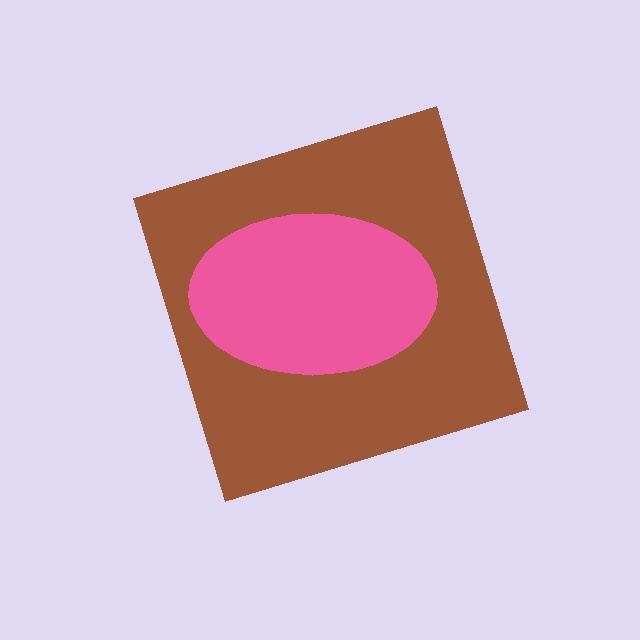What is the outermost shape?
The brown diamond.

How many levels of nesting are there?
2.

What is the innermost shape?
The pink ellipse.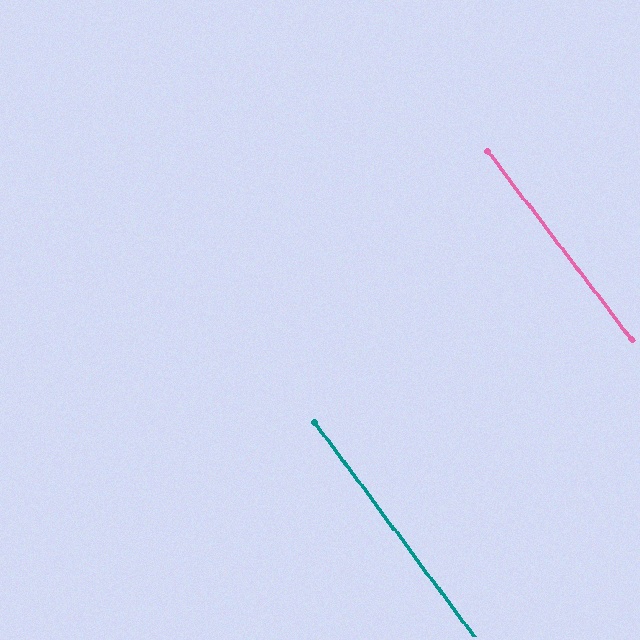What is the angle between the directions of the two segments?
Approximately 1 degree.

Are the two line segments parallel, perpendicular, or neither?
Parallel — their directions differ by only 0.9°.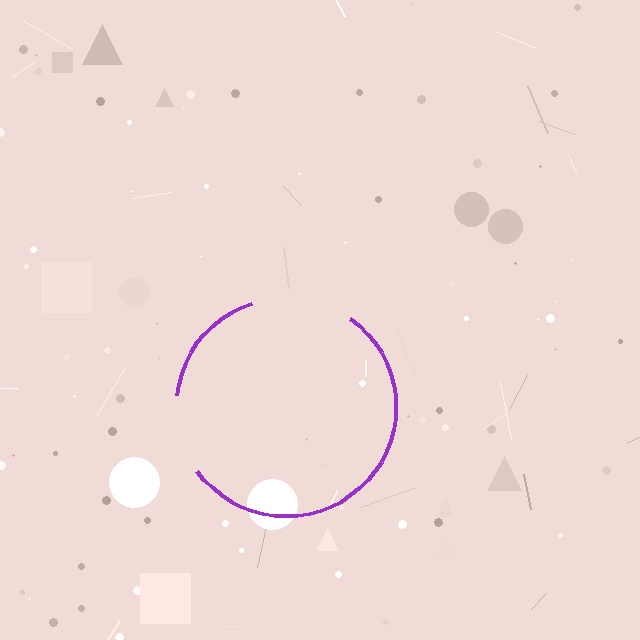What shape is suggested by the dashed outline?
The dashed outline suggests a circle.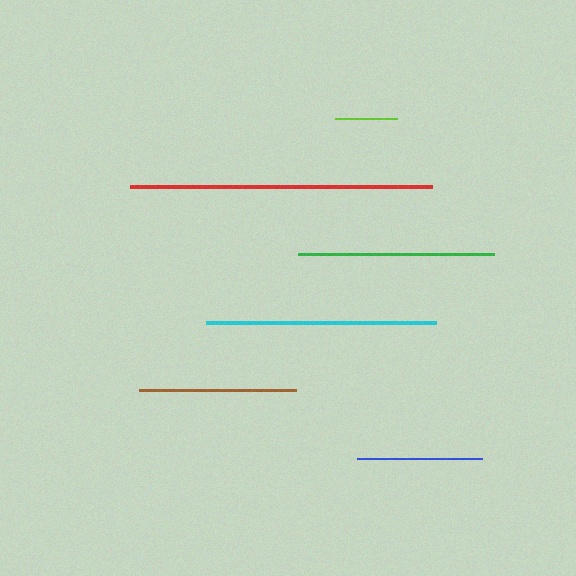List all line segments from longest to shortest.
From longest to shortest: red, cyan, green, brown, blue, lime.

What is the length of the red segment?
The red segment is approximately 302 pixels long.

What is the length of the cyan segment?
The cyan segment is approximately 230 pixels long.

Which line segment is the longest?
The red line is the longest at approximately 302 pixels.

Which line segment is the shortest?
The lime line is the shortest at approximately 61 pixels.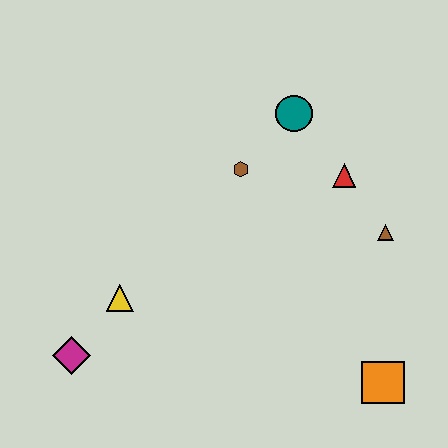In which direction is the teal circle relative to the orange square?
The teal circle is above the orange square.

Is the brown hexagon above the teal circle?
No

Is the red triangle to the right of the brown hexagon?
Yes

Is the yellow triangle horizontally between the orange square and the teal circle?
No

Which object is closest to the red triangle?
The brown triangle is closest to the red triangle.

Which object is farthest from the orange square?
The magenta diamond is farthest from the orange square.